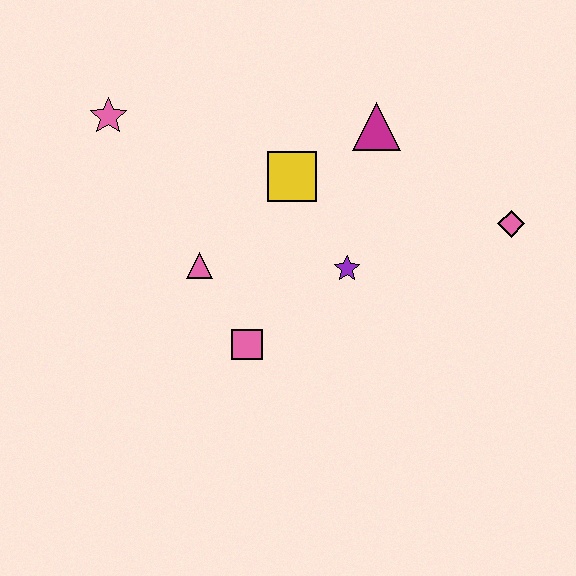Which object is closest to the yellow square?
The magenta triangle is closest to the yellow square.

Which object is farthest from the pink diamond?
The pink star is farthest from the pink diamond.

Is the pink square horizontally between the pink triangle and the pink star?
No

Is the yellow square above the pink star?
No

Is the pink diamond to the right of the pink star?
Yes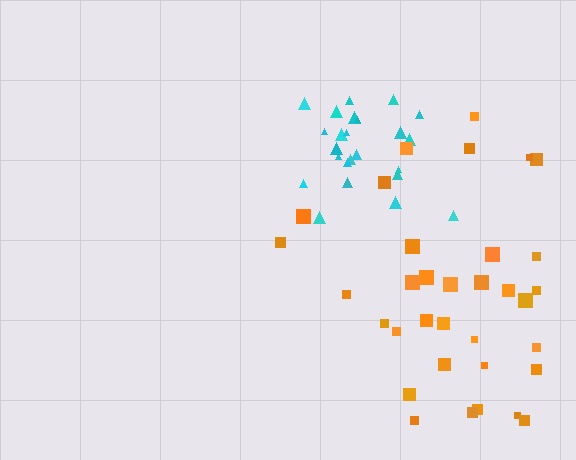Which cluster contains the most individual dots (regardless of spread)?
Orange (34).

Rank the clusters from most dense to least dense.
cyan, orange.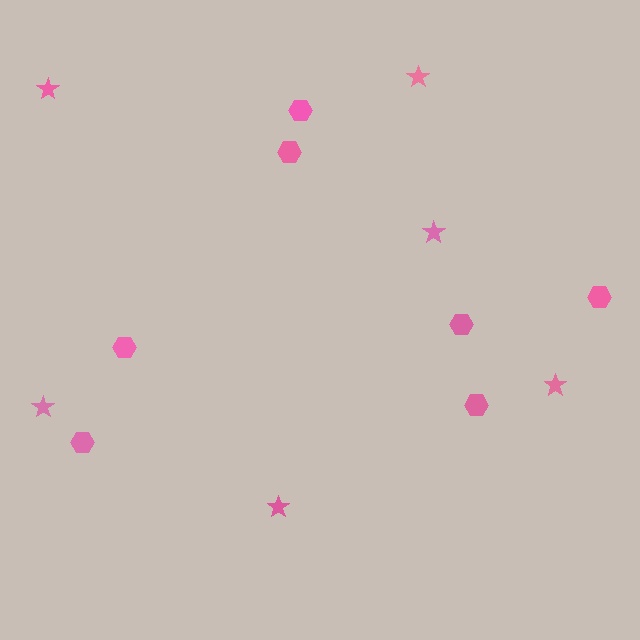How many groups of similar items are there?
There are 2 groups: one group of hexagons (7) and one group of stars (6).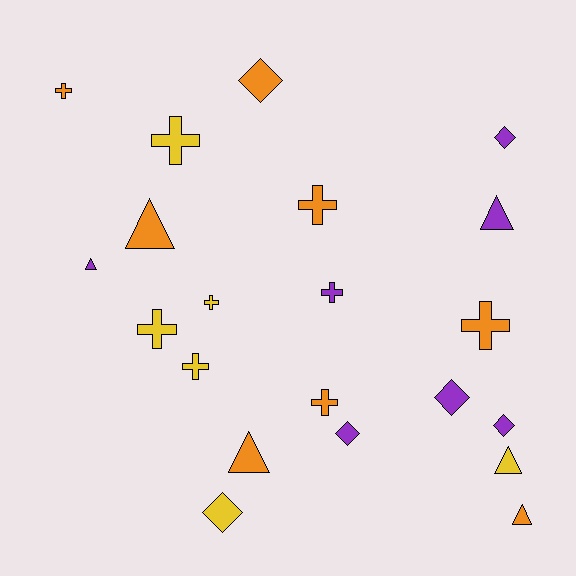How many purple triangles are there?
There are 2 purple triangles.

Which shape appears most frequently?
Cross, with 9 objects.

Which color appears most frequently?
Orange, with 8 objects.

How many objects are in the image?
There are 21 objects.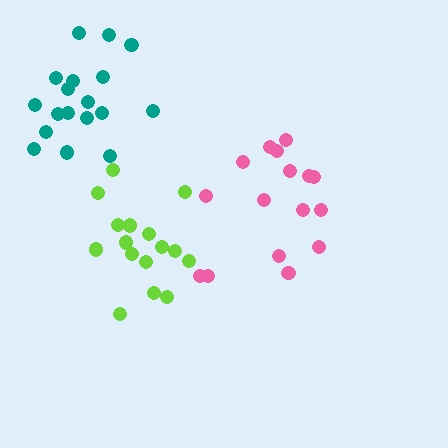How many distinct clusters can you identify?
There are 3 distinct clusters.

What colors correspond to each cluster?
The clusters are colored: pink, lime, teal.